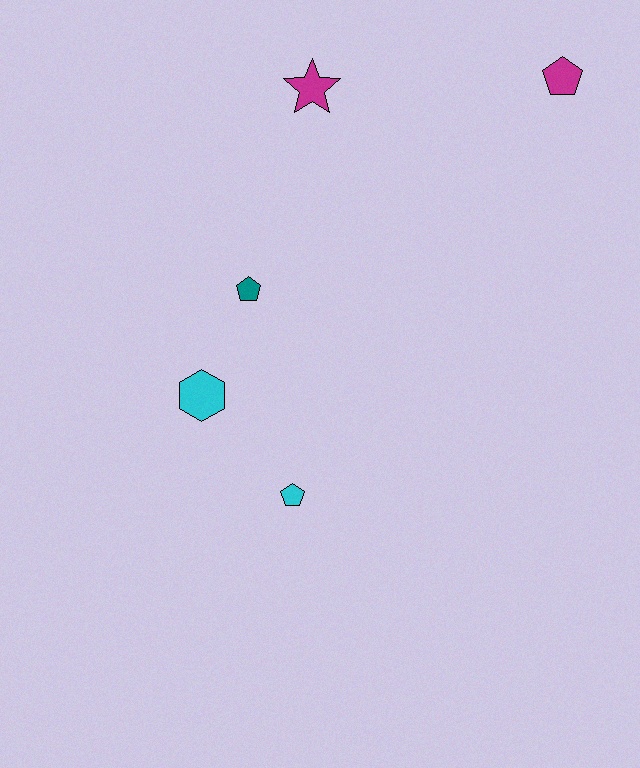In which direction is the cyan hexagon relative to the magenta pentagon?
The cyan hexagon is to the left of the magenta pentagon.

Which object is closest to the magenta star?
The teal pentagon is closest to the magenta star.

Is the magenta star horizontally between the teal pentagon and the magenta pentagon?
Yes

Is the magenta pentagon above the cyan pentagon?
Yes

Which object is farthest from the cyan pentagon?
The magenta pentagon is farthest from the cyan pentagon.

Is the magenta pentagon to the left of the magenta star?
No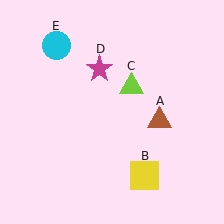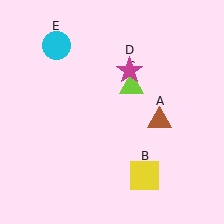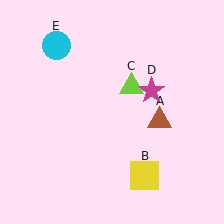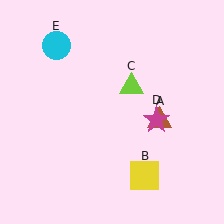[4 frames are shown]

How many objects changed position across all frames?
1 object changed position: magenta star (object D).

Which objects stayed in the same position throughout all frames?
Brown triangle (object A) and yellow square (object B) and lime triangle (object C) and cyan circle (object E) remained stationary.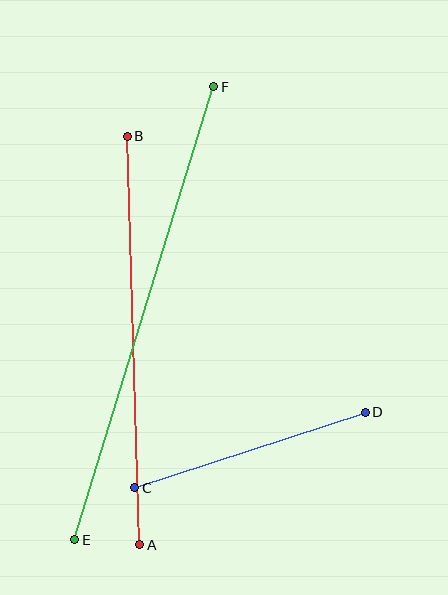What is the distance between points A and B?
The distance is approximately 409 pixels.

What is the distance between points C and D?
The distance is approximately 243 pixels.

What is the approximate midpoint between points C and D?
The midpoint is at approximately (250, 450) pixels.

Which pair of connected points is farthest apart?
Points E and F are farthest apart.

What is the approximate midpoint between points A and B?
The midpoint is at approximately (134, 340) pixels.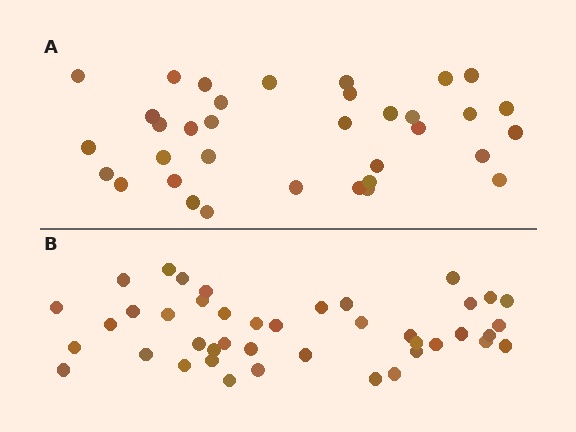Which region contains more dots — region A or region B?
Region B (the bottom region) has more dots.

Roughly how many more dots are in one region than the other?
Region B has roughly 8 or so more dots than region A.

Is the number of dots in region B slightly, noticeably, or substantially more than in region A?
Region B has only slightly more — the two regions are fairly close. The ratio is roughly 1.2 to 1.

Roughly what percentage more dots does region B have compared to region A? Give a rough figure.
About 20% more.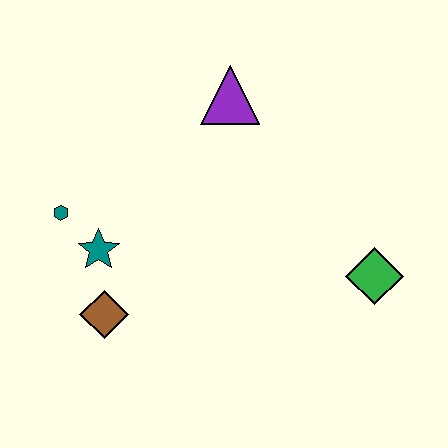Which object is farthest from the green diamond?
The teal hexagon is farthest from the green diamond.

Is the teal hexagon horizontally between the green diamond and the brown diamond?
No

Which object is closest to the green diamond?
The purple triangle is closest to the green diamond.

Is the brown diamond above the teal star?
No